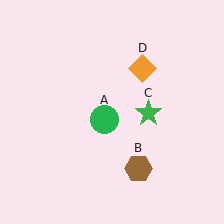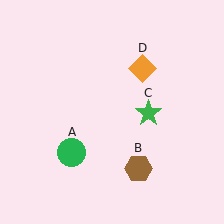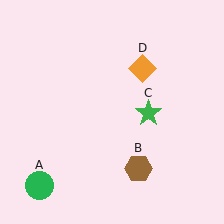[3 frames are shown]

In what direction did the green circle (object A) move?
The green circle (object A) moved down and to the left.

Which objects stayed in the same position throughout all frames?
Brown hexagon (object B) and green star (object C) and orange diamond (object D) remained stationary.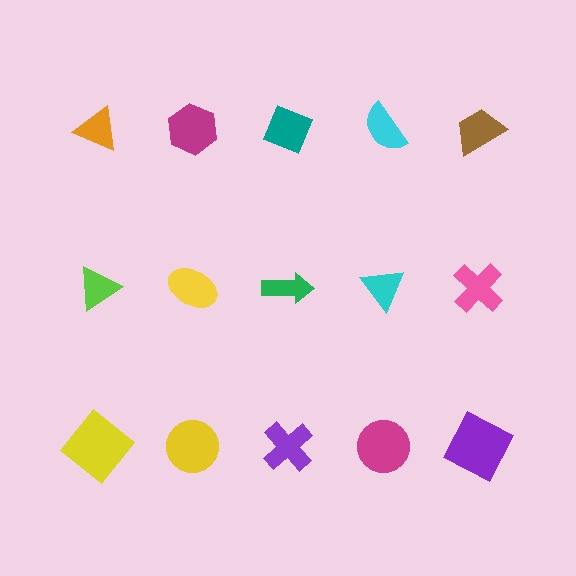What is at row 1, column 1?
An orange triangle.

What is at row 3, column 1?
A yellow diamond.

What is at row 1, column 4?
A cyan semicircle.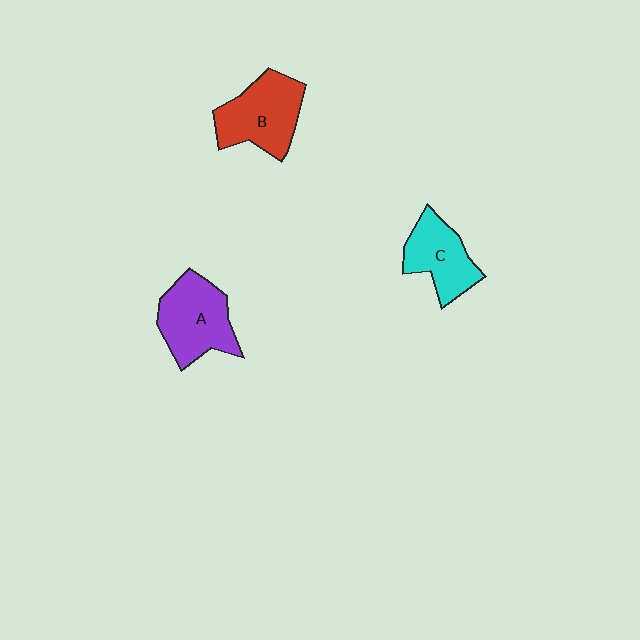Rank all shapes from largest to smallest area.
From largest to smallest: B (red), A (purple), C (cyan).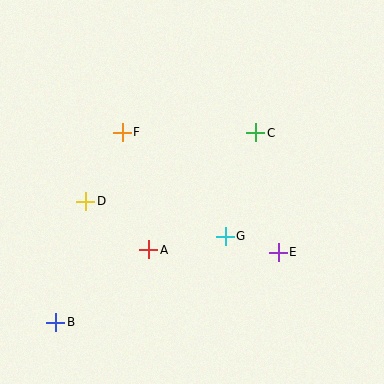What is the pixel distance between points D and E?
The distance between D and E is 199 pixels.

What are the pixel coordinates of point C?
Point C is at (256, 133).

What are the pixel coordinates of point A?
Point A is at (149, 250).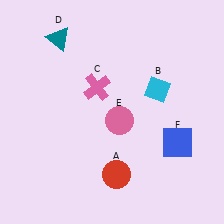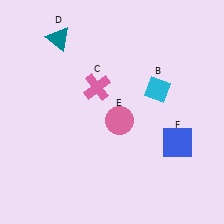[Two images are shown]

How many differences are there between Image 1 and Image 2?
There is 1 difference between the two images.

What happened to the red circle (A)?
The red circle (A) was removed in Image 2. It was in the bottom-right area of Image 1.